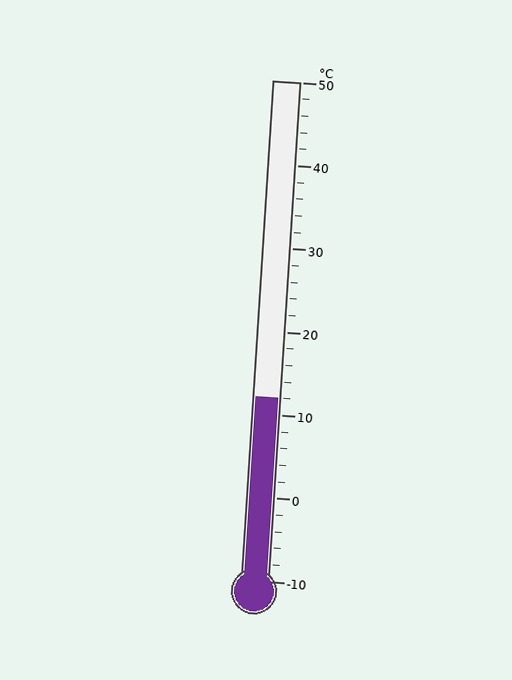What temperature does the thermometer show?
The thermometer shows approximately 12°C.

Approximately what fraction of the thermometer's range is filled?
The thermometer is filled to approximately 35% of its range.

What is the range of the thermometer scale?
The thermometer scale ranges from -10°C to 50°C.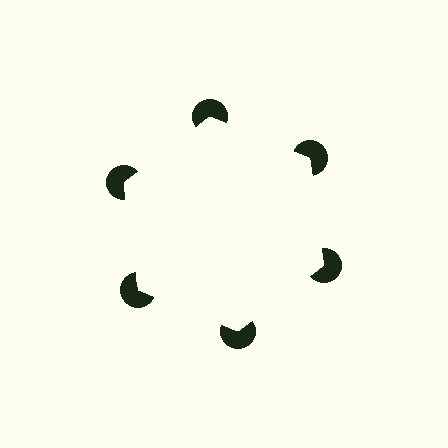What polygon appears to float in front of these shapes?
An illusory hexagon — its edges are inferred from the aligned wedge cuts in the pac-man discs, not physically drawn.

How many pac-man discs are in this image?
There are 6 — one at each vertex of the illusory hexagon.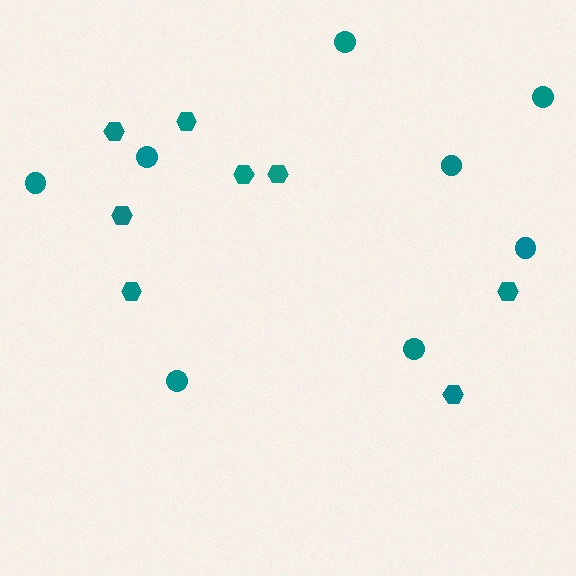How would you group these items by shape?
There are 2 groups: one group of circles (8) and one group of hexagons (8).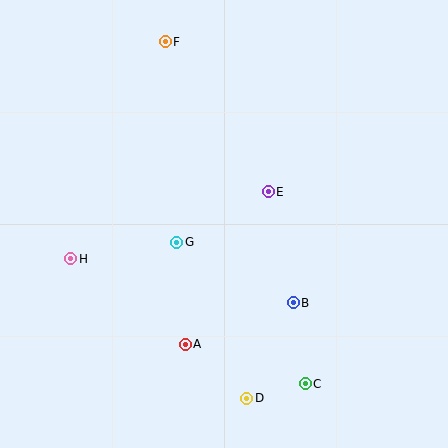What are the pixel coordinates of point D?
Point D is at (247, 398).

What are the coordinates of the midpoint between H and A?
The midpoint between H and A is at (128, 301).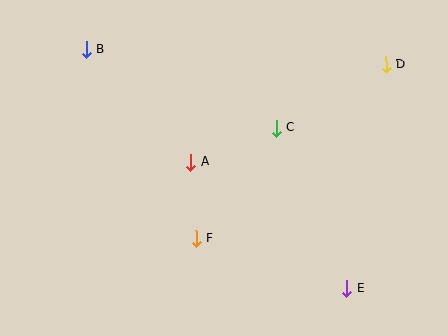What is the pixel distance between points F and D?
The distance between F and D is 258 pixels.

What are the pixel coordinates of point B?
Point B is at (86, 49).